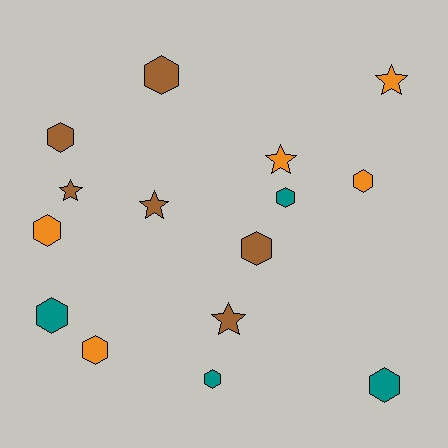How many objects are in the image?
There are 15 objects.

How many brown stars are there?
There are 3 brown stars.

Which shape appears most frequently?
Hexagon, with 10 objects.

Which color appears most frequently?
Brown, with 6 objects.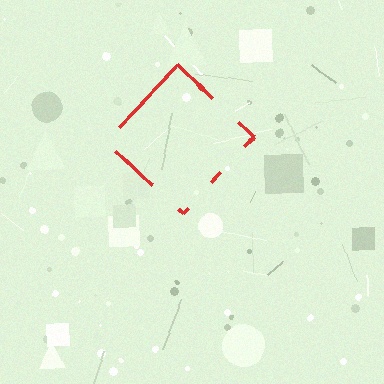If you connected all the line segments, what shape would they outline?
They would outline a diamond.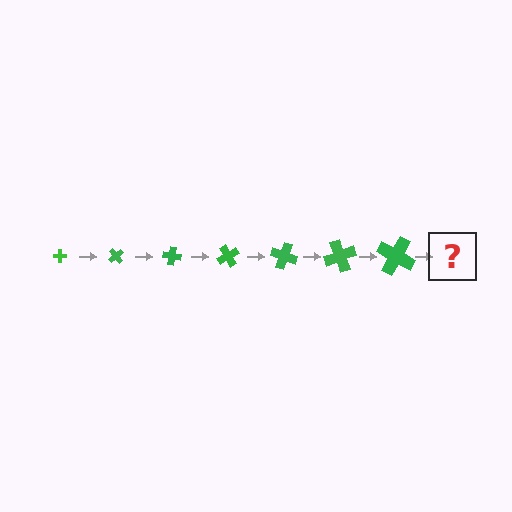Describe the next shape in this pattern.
It should be a cross, larger than the previous one and rotated 350 degrees from the start.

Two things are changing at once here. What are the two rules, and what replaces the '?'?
The two rules are that the cross grows larger each step and it rotates 50 degrees each step. The '?' should be a cross, larger than the previous one and rotated 350 degrees from the start.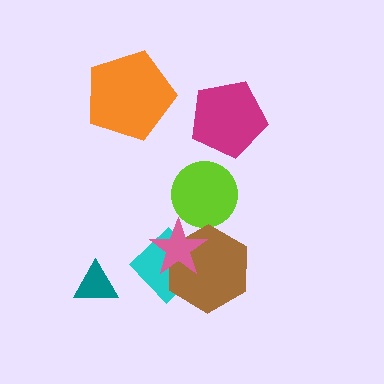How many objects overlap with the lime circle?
0 objects overlap with the lime circle.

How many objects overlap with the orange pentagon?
0 objects overlap with the orange pentagon.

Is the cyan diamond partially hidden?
Yes, it is partially covered by another shape.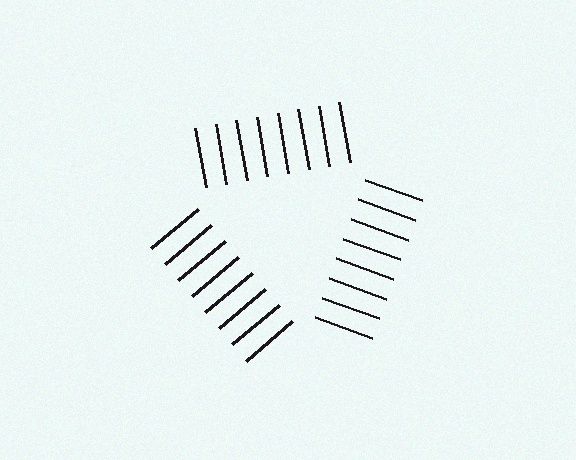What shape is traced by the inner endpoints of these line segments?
An illusory triangle — the line segments terminate on its edges but no continuous stroke is drawn.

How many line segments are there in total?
24 — 8 along each of the 3 edges.